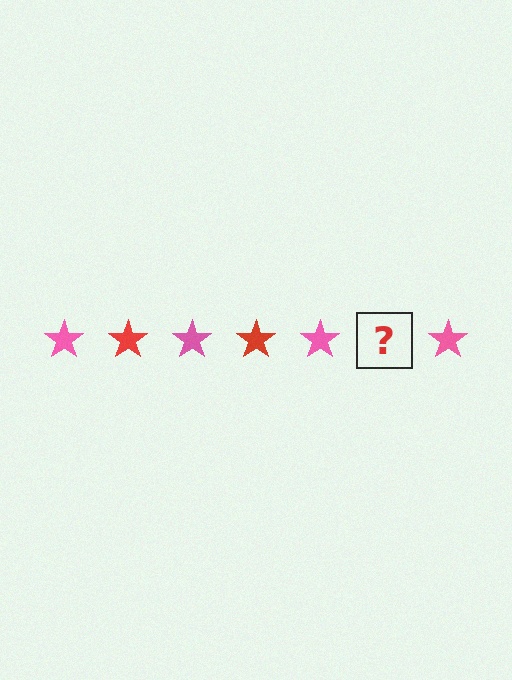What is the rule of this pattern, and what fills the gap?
The rule is that the pattern cycles through pink, red stars. The gap should be filled with a red star.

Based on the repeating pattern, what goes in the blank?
The blank should be a red star.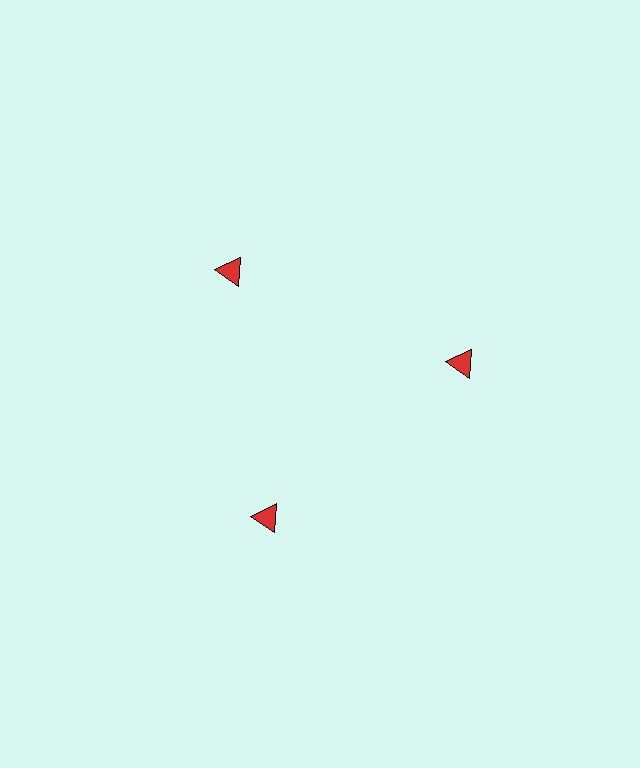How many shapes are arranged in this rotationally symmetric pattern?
There are 3 shapes, arranged in 3 groups of 1.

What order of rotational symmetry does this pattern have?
This pattern has 3-fold rotational symmetry.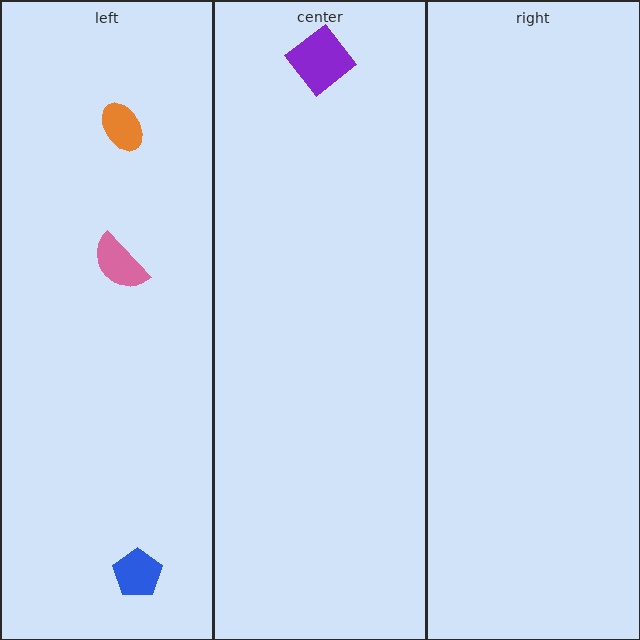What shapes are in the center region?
The purple diamond.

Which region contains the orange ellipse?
The left region.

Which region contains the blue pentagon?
The left region.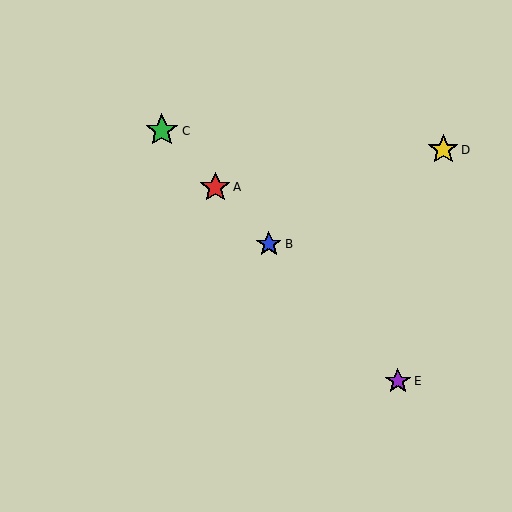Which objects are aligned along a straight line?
Objects A, B, C, E are aligned along a straight line.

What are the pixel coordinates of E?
Object E is at (398, 381).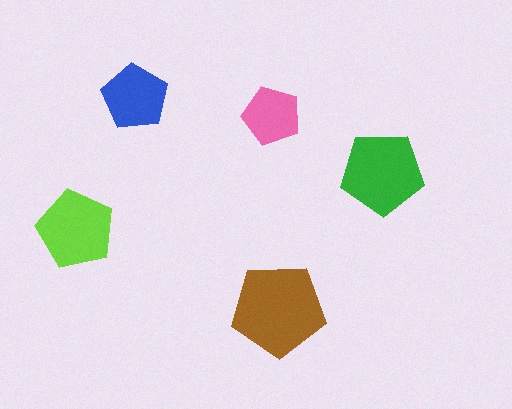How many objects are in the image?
There are 5 objects in the image.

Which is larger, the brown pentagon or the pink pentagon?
The brown one.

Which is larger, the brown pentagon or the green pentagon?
The brown one.